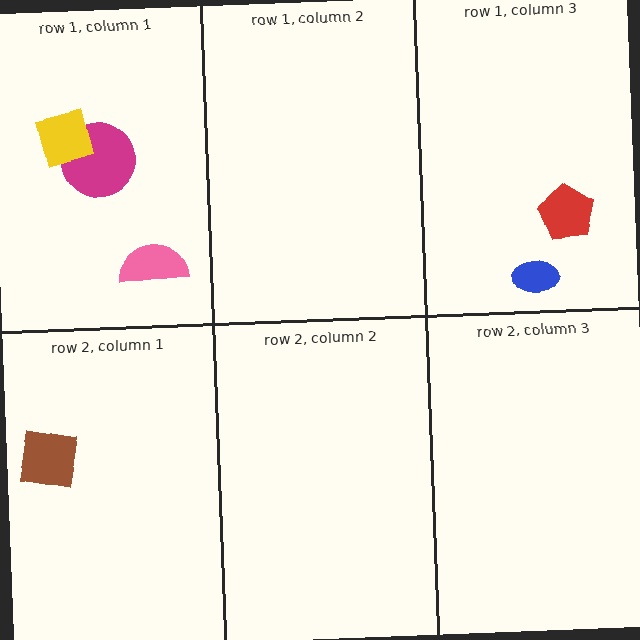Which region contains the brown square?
The row 2, column 1 region.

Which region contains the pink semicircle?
The row 1, column 1 region.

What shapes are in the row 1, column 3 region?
The blue ellipse, the red pentagon.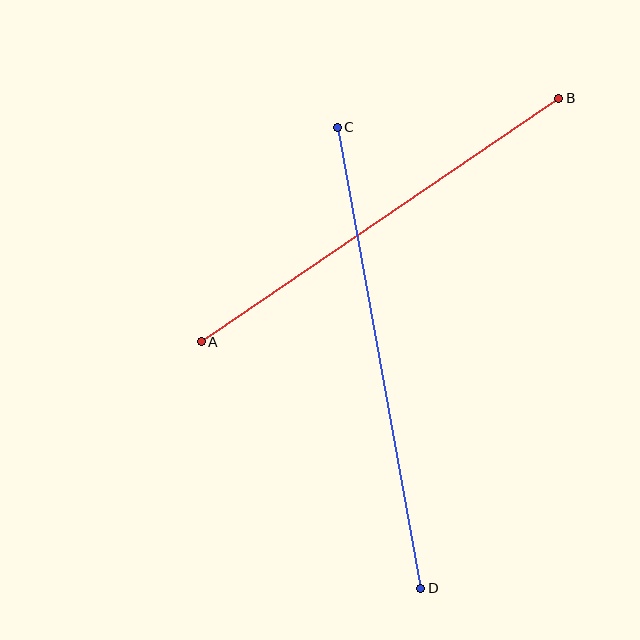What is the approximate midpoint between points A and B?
The midpoint is at approximately (380, 220) pixels.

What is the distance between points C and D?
The distance is approximately 469 pixels.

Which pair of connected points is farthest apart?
Points C and D are farthest apart.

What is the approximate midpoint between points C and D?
The midpoint is at approximately (379, 358) pixels.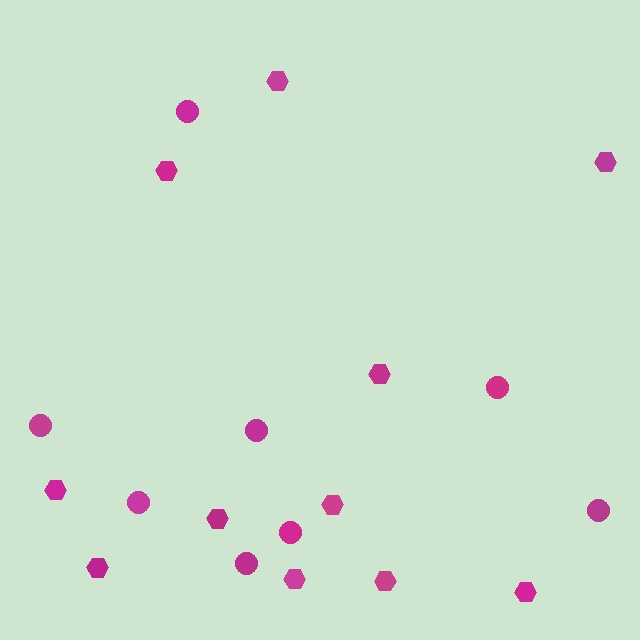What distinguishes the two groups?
There are 2 groups: one group of circles (8) and one group of hexagons (11).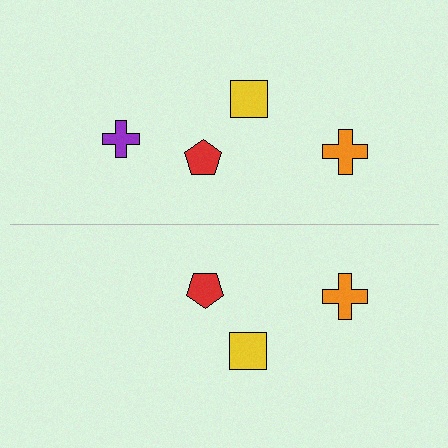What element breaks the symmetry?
A purple cross is missing from the bottom side.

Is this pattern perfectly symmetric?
No, the pattern is not perfectly symmetric. A purple cross is missing from the bottom side.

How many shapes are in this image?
There are 7 shapes in this image.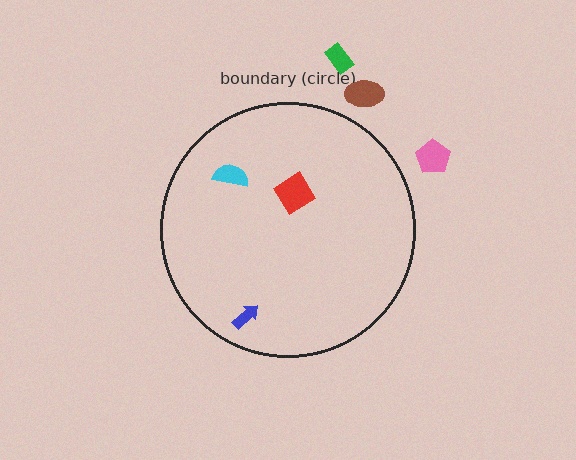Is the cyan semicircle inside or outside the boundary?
Inside.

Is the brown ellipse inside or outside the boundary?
Outside.